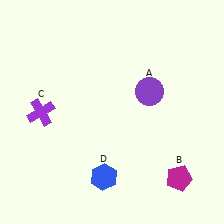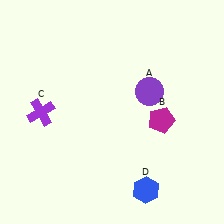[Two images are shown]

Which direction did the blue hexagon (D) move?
The blue hexagon (D) moved right.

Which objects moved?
The objects that moved are: the magenta pentagon (B), the blue hexagon (D).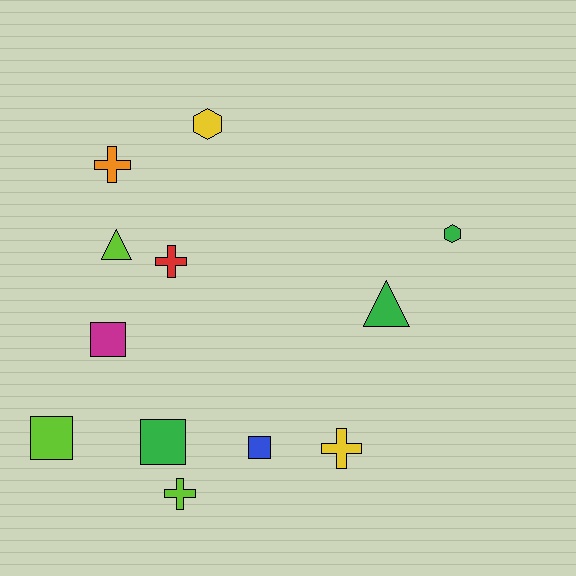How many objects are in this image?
There are 12 objects.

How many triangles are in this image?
There are 2 triangles.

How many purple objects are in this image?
There are no purple objects.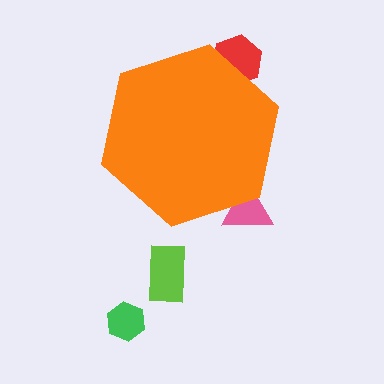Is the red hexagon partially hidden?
Yes, the red hexagon is partially hidden behind the orange hexagon.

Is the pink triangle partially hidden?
Yes, the pink triangle is partially hidden behind the orange hexagon.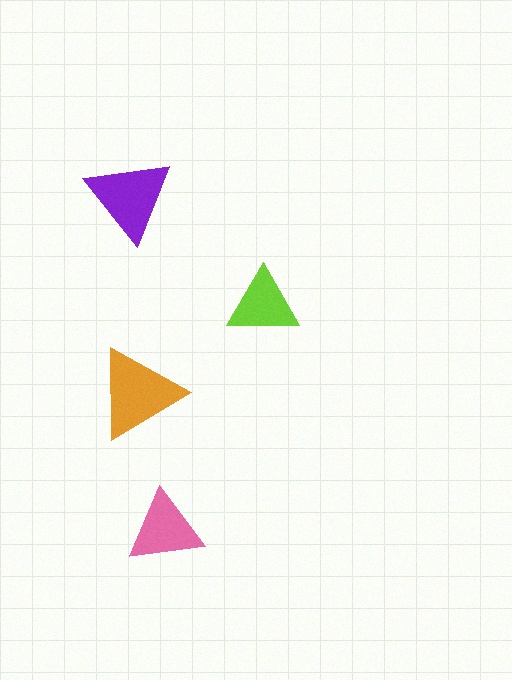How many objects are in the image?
There are 4 objects in the image.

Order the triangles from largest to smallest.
the orange one, the purple one, the pink one, the lime one.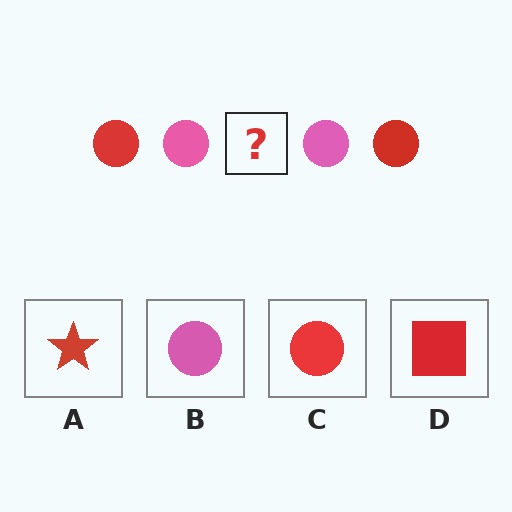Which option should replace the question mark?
Option C.